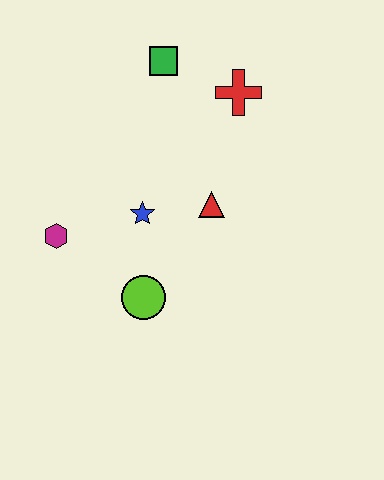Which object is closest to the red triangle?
The blue star is closest to the red triangle.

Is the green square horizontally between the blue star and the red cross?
Yes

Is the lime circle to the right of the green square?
No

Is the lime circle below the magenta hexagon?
Yes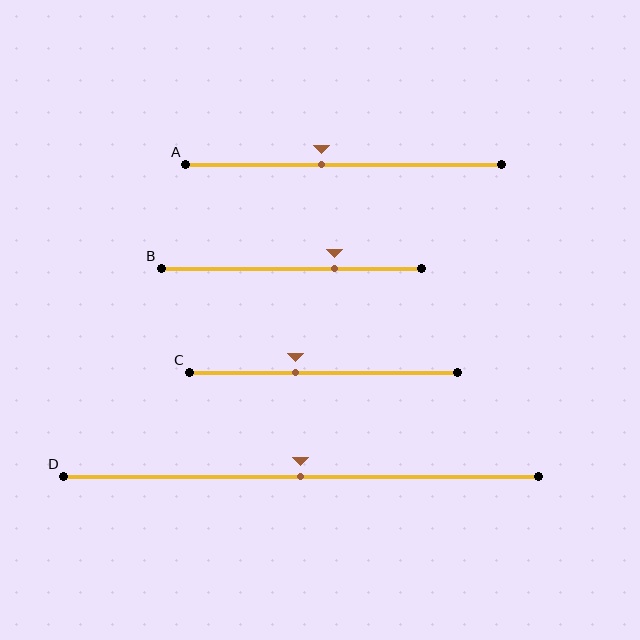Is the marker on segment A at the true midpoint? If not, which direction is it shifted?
No, the marker on segment A is shifted to the left by about 7% of the segment length.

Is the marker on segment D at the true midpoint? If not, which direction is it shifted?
Yes, the marker on segment D is at the true midpoint.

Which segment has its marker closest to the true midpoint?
Segment D has its marker closest to the true midpoint.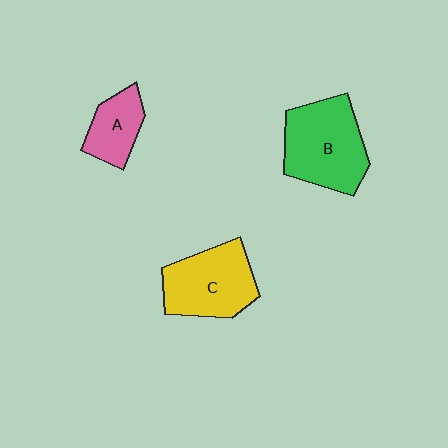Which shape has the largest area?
Shape B (green).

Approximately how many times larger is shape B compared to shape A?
Approximately 2.0 times.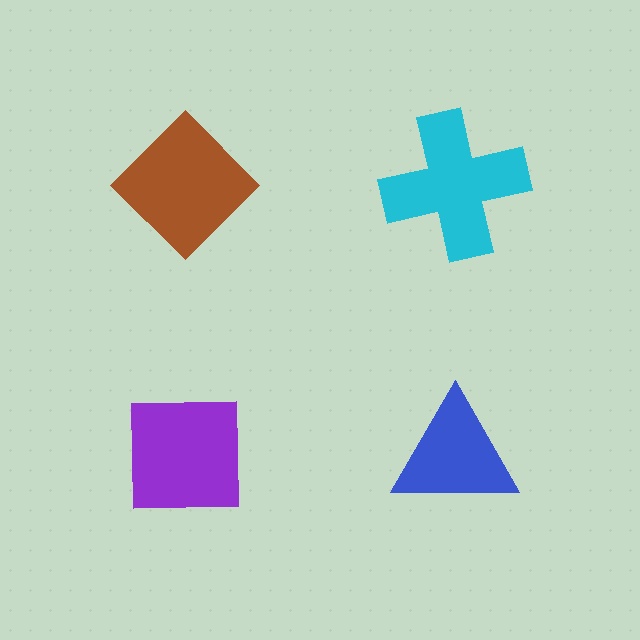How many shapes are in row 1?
2 shapes.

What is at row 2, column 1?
A purple square.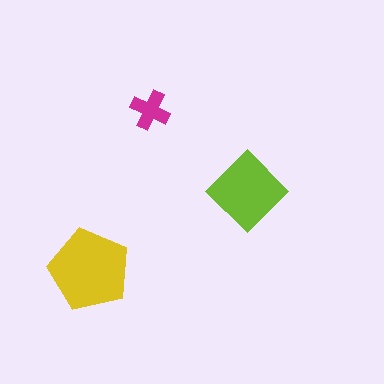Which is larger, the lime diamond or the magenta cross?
The lime diamond.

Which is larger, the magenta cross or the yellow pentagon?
The yellow pentagon.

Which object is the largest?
The yellow pentagon.